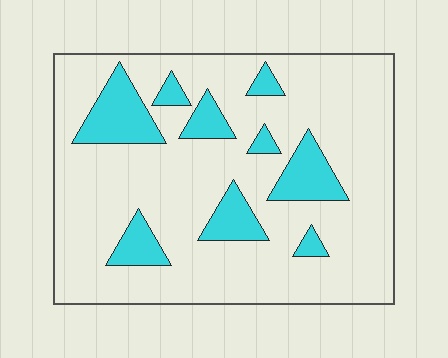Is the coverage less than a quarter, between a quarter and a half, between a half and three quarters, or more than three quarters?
Less than a quarter.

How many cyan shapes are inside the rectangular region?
9.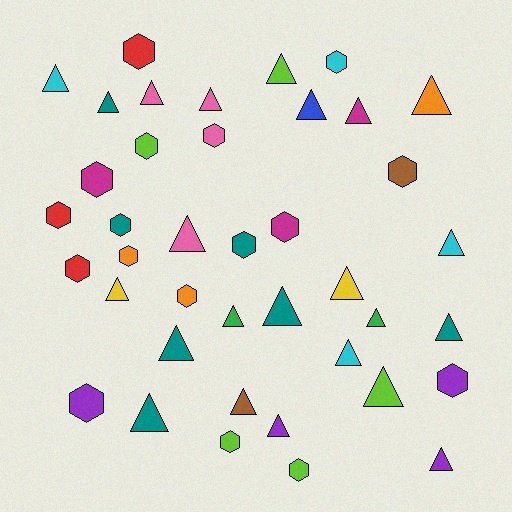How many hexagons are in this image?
There are 17 hexagons.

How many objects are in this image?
There are 40 objects.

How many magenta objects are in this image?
There are 3 magenta objects.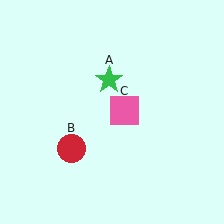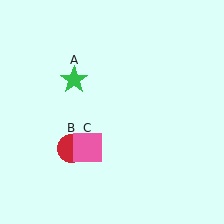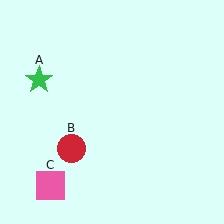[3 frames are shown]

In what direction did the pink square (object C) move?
The pink square (object C) moved down and to the left.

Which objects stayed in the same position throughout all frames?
Red circle (object B) remained stationary.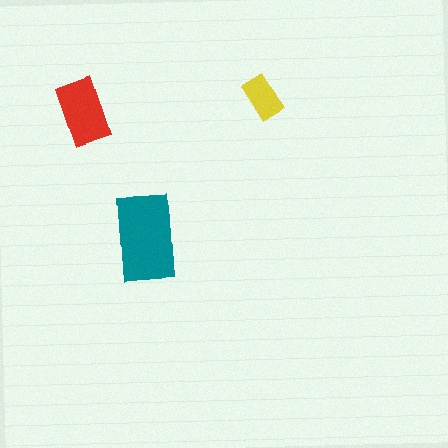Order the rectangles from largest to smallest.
the teal one, the red one, the yellow one.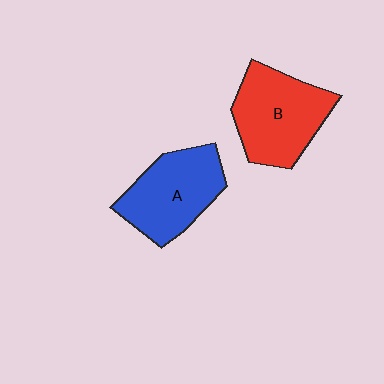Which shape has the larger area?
Shape B (red).